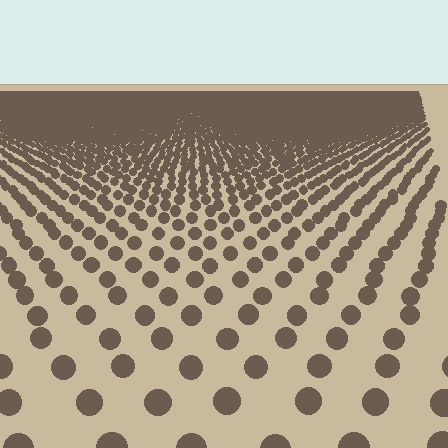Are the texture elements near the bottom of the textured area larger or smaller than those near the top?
Larger. Near the bottom, elements are closer to the viewer and appear at a bigger on-screen size.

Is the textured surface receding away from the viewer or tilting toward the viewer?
The surface is receding away from the viewer. Texture elements get smaller and denser toward the top.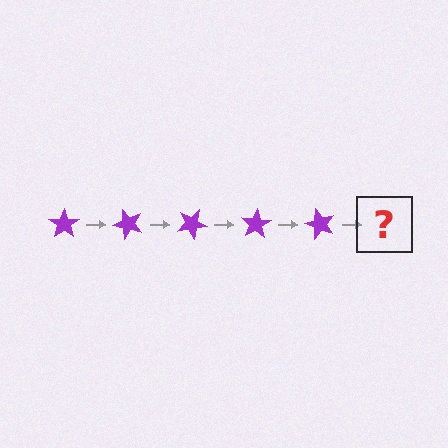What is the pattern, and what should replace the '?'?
The pattern is that the star rotates 50 degrees each step. The '?' should be a purple star rotated 250 degrees.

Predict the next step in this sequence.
The next step is a purple star rotated 250 degrees.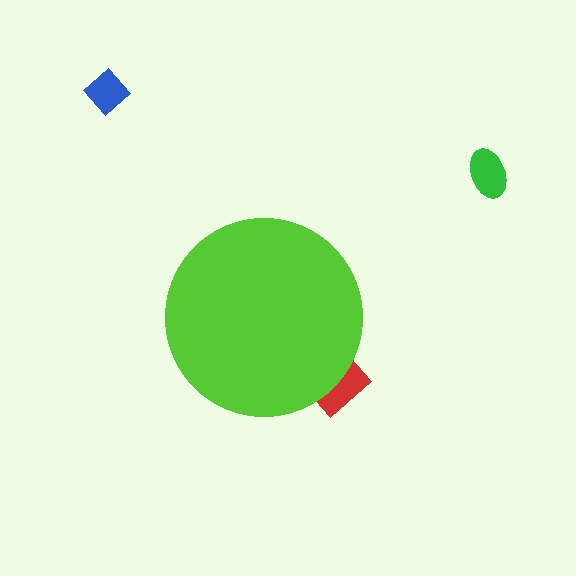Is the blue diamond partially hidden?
No, the blue diamond is fully visible.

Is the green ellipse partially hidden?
No, the green ellipse is fully visible.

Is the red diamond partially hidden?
Yes, the red diamond is partially hidden behind the lime circle.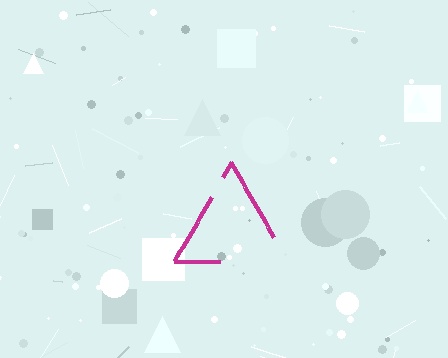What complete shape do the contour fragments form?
The contour fragments form a triangle.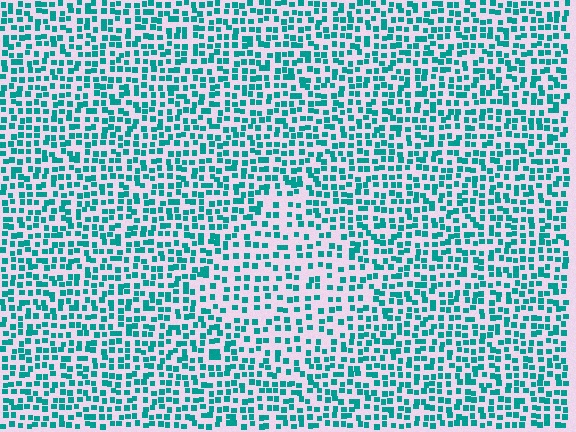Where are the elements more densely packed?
The elements are more densely packed outside the diamond boundary.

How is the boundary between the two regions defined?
The boundary is defined by a change in element density (approximately 1.6x ratio). All elements are the same color, size, and shape.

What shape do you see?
I see a diamond.